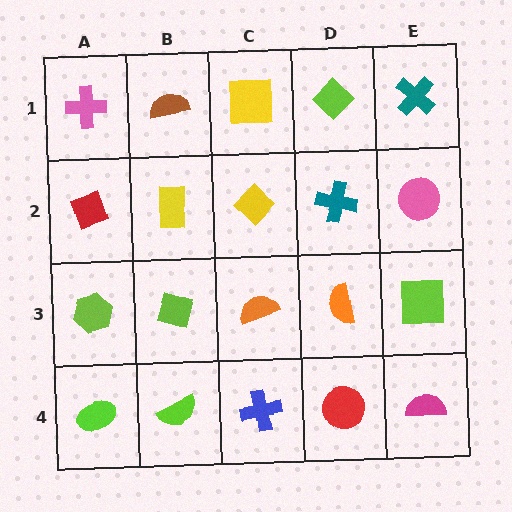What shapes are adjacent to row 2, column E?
A teal cross (row 1, column E), a lime square (row 3, column E), a teal cross (row 2, column D).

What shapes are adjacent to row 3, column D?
A teal cross (row 2, column D), a red circle (row 4, column D), an orange semicircle (row 3, column C), a lime square (row 3, column E).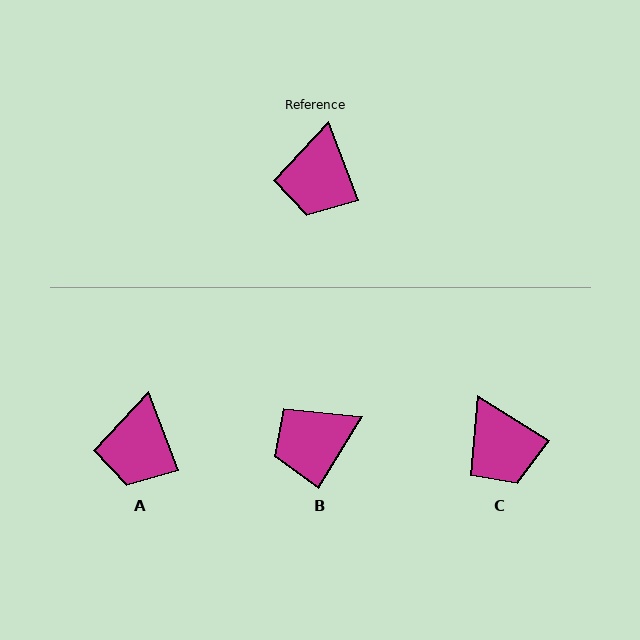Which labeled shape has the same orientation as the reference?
A.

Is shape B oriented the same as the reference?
No, it is off by about 53 degrees.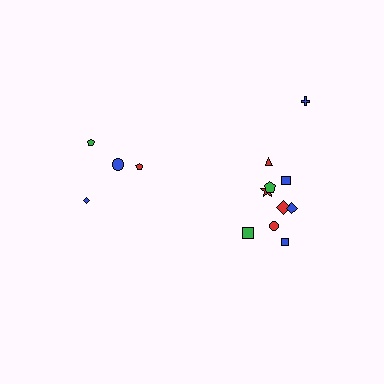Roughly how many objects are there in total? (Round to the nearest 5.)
Roughly 15 objects in total.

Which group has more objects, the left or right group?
The right group.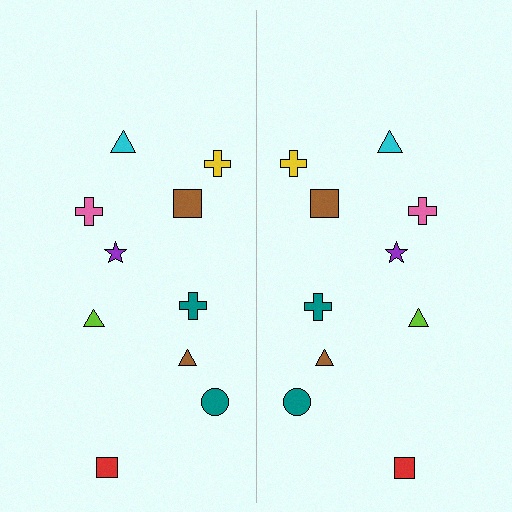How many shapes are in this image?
There are 20 shapes in this image.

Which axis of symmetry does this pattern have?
The pattern has a vertical axis of symmetry running through the center of the image.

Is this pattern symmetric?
Yes, this pattern has bilateral (reflection) symmetry.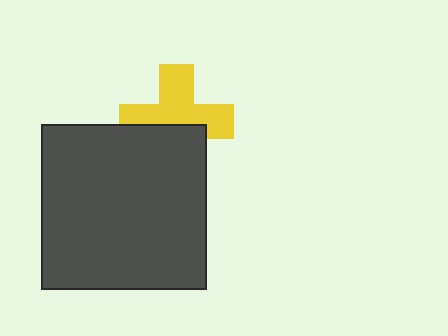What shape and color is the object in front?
The object in front is a dark gray square.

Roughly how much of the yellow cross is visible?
About half of it is visible (roughly 59%).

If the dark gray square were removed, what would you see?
You would see the complete yellow cross.